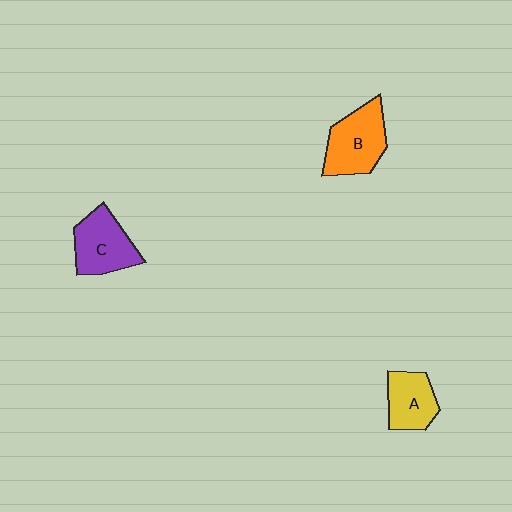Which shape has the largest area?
Shape B (orange).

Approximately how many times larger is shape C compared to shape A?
Approximately 1.3 times.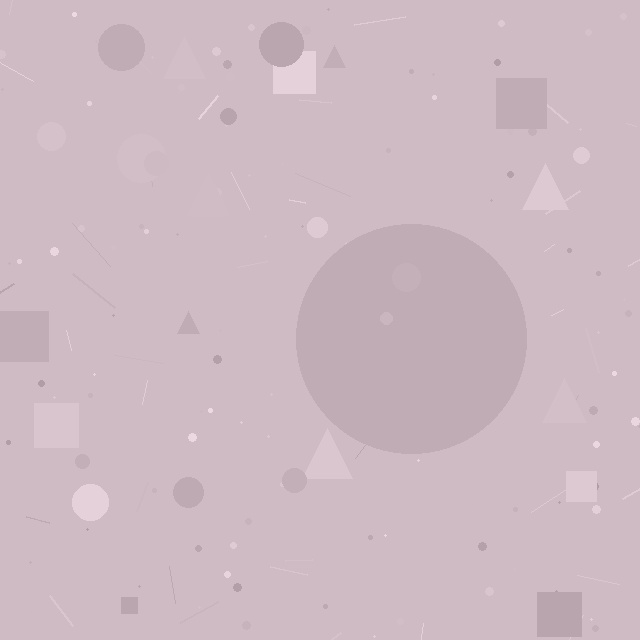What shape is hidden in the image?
A circle is hidden in the image.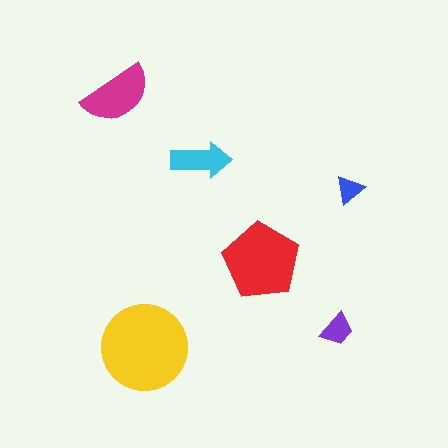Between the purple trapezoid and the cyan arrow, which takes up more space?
The cyan arrow.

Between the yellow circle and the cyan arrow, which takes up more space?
The yellow circle.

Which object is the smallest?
The blue triangle.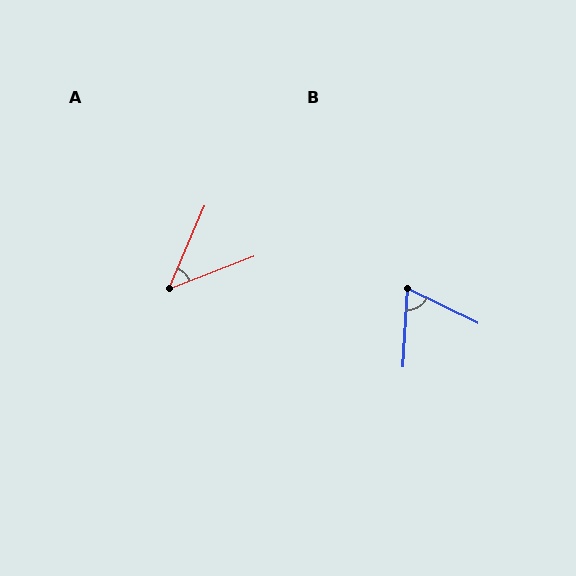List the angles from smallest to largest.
A (46°), B (67°).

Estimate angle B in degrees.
Approximately 67 degrees.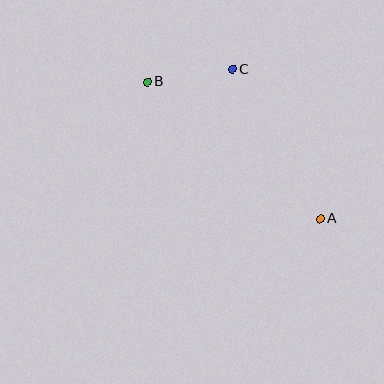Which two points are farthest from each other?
Points A and B are farthest from each other.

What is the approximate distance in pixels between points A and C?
The distance between A and C is approximately 174 pixels.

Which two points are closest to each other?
Points B and C are closest to each other.